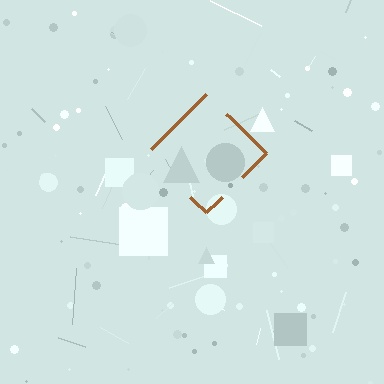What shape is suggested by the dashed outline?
The dashed outline suggests a diamond.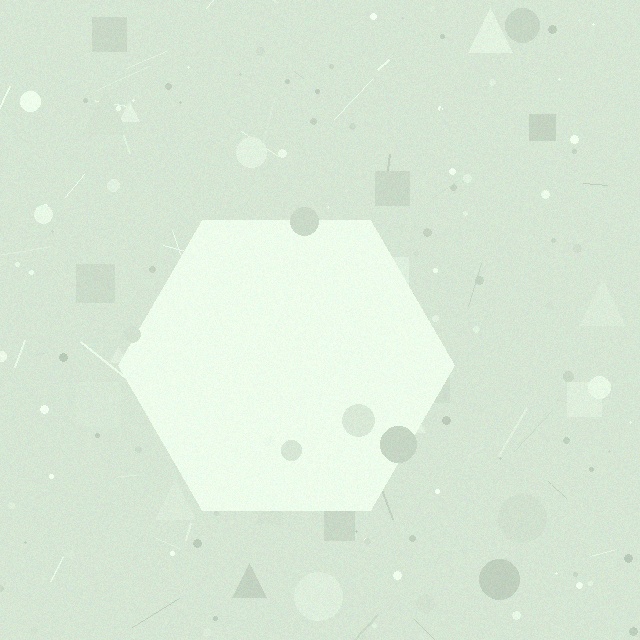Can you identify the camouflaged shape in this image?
The camouflaged shape is a hexagon.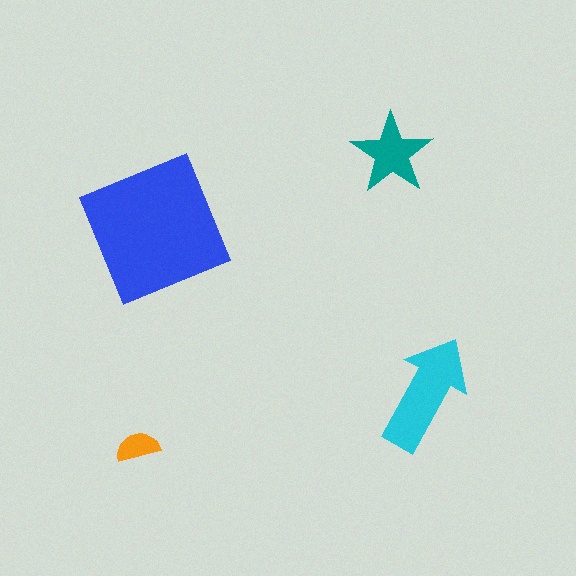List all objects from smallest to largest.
The orange semicircle, the teal star, the cyan arrow, the blue square.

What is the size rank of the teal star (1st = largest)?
3rd.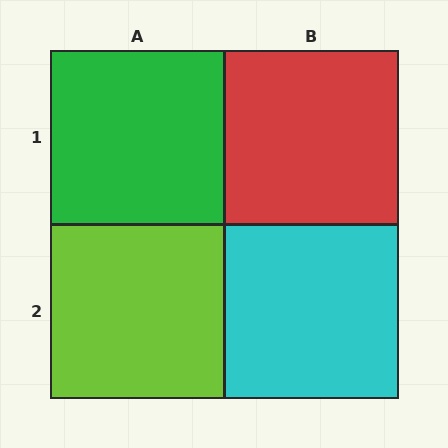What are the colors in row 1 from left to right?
Green, red.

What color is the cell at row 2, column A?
Lime.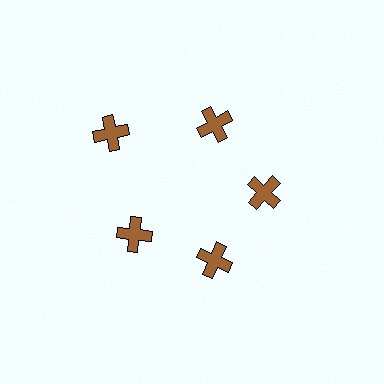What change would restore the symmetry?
The symmetry would be restored by moving it inward, back onto the ring so that all 5 crosses sit at equal angles and equal distance from the center.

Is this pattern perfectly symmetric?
No. The 5 brown crosses are arranged in a ring, but one element near the 10 o'clock position is pushed outward from the center, breaking the 5-fold rotational symmetry.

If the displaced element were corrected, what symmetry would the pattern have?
It would have 5-fold rotational symmetry — the pattern would map onto itself every 72 degrees.